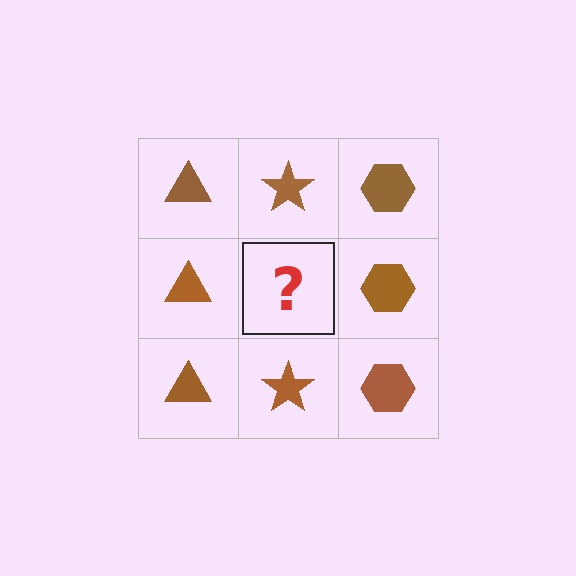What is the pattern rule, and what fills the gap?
The rule is that each column has a consistent shape. The gap should be filled with a brown star.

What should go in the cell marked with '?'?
The missing cell should contain a brown star.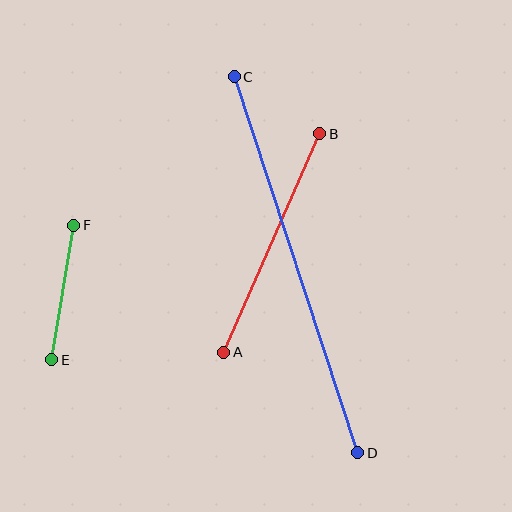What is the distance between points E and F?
The distance is approximately 136 pixels.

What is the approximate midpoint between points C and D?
The midpoint is at approximately (296, 265) pixels.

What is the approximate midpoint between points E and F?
The midpoint is at approximately (63, 293) pixels.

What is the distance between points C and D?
The distance is approximately 396 pixels.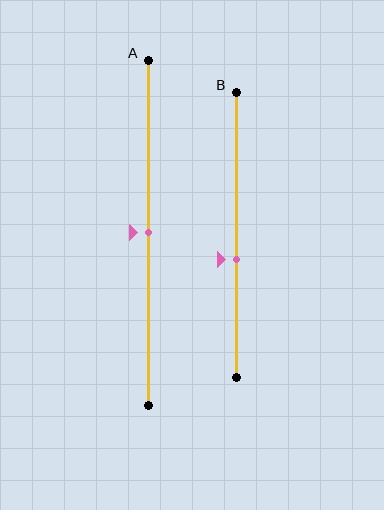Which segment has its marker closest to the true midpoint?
Segment A has its marker closest to the true midpoint.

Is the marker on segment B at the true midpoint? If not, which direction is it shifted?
No, the marker on segment B is shifted downward by about 9% of the segment length.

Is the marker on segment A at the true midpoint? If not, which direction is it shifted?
Yes, the marker on segment A is at the true midpoint.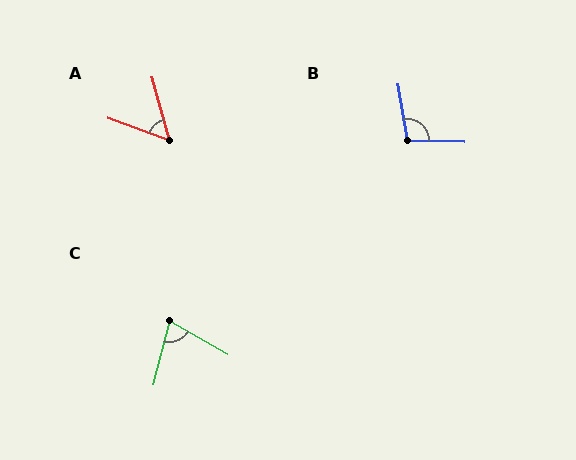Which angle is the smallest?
A, at approximately 54 degrees.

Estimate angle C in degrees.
Approximately 75 degrees.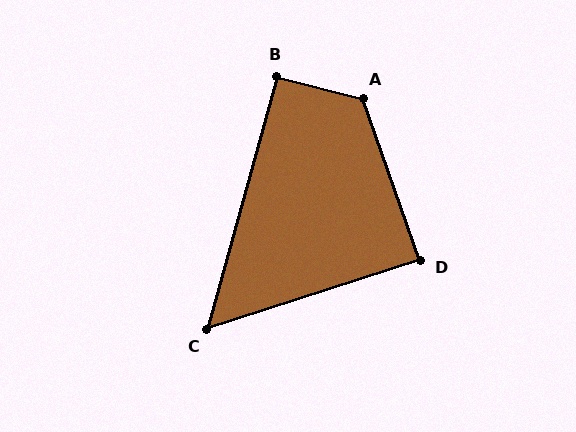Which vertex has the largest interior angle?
A, at approximately 123 degrees.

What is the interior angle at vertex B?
Approximately 92 degrees (approximately right).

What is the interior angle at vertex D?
Approximately 88 degrees (approximately right).